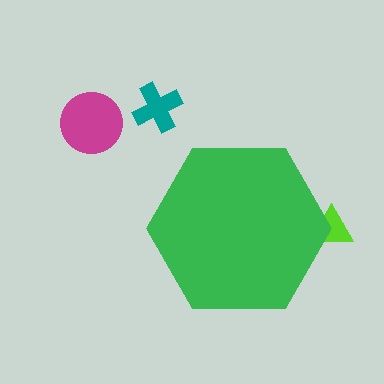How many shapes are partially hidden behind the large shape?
1 shape is partially hidden.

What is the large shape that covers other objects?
A green hexagon.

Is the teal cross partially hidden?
No, the teal cross is fully visible.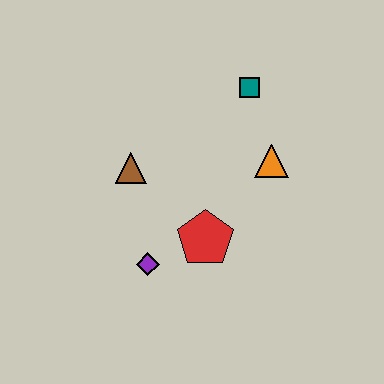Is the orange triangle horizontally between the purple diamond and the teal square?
No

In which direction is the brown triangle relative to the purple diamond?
The brown triangle is above the purple diamond.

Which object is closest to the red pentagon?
The purple diamond is closest to the red pentagon.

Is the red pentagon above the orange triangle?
No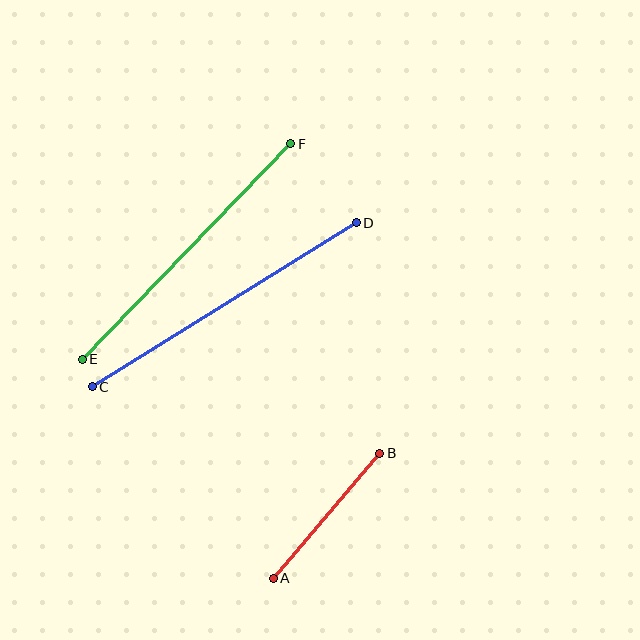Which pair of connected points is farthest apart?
Points C and D are farthest apart.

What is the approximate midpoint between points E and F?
The midpoint is at approximately (187, 251) pixels.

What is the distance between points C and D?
The distance is approximately 311 pixels.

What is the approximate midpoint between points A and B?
The midpoint is at approximately (327, 516) pixels.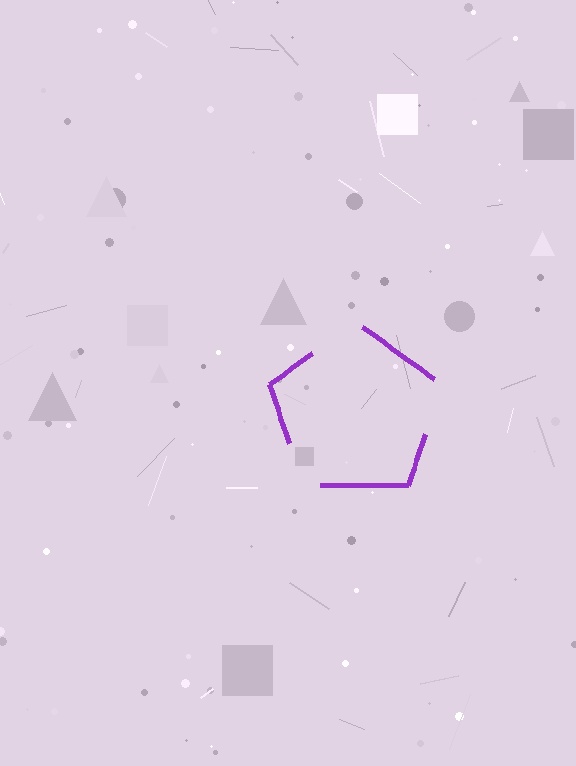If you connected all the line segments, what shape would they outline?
They would outline a pentagon.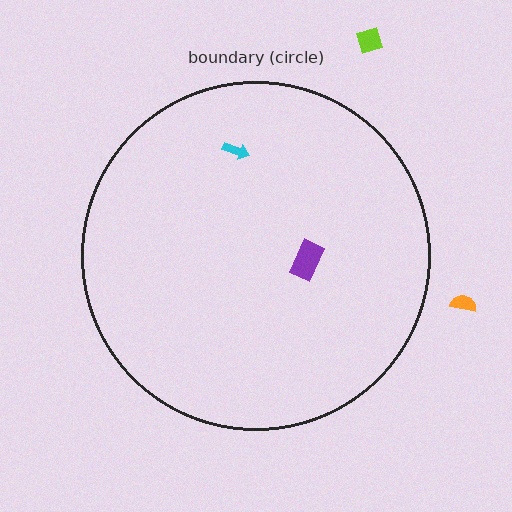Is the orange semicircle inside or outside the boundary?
Outside.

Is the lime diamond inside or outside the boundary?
Outside.